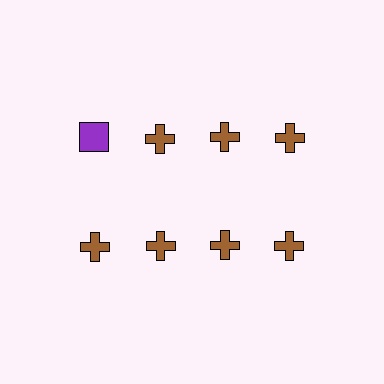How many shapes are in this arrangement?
There are 8 shapes arranged in a grid pattern.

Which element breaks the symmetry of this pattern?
The purple square in the top row, leftmost column breaks the symmetry. All other shapes are brown crosses.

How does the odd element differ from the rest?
It differs in both color (purple instead of brown) and shape (square instead of cross).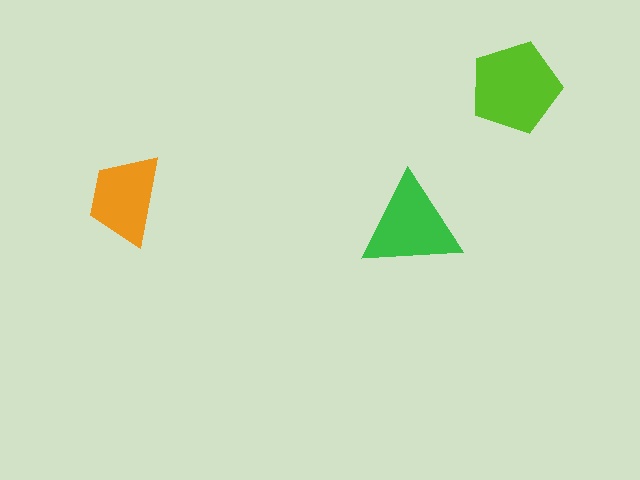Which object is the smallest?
The orange trapezoid.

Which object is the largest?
The lime pentagon.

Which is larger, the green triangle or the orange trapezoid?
The green triangle.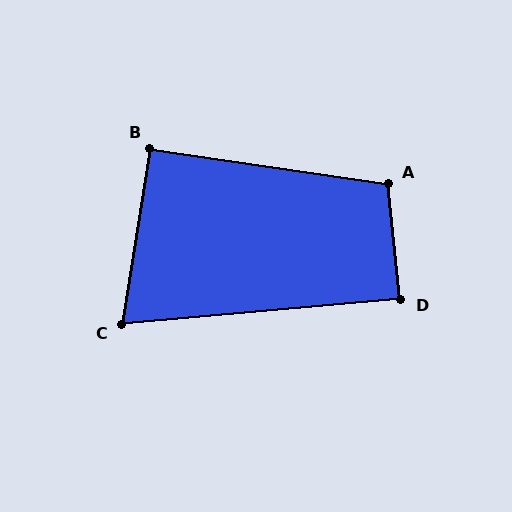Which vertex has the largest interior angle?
A, at approximately 104 degrees.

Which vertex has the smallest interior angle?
C, at approximately 76 degrees.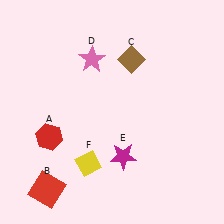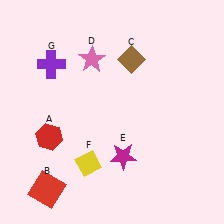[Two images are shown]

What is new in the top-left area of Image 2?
A purple cross (G) was added in the top-left area of Image 2.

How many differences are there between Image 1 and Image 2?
There is 1 difference between the two images.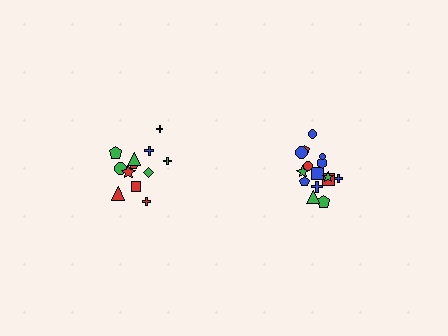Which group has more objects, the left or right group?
The right group.